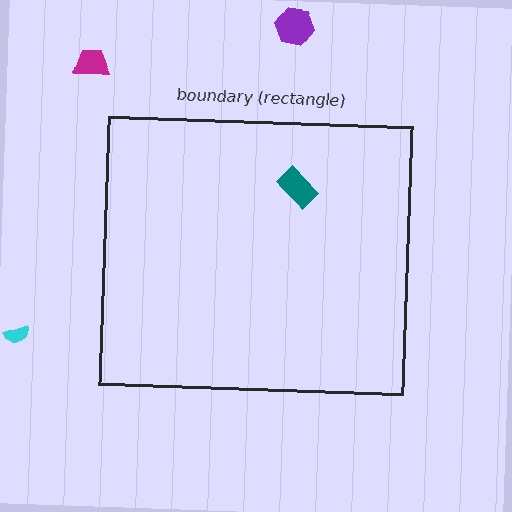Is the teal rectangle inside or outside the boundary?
Inside.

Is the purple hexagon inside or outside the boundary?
Outside.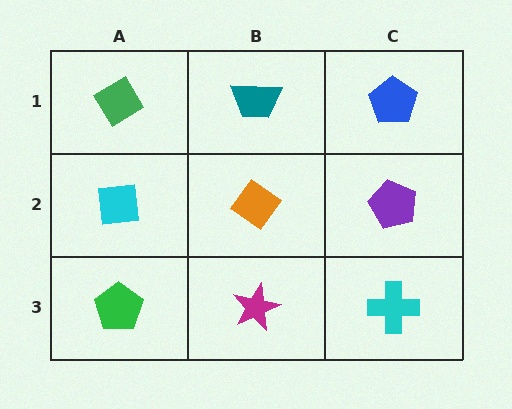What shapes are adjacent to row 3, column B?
An orange diamond (row 2, column B), a green pentagon (row 3, column A), a cyan cross (row 3, column C).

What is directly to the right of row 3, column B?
A cyan cross.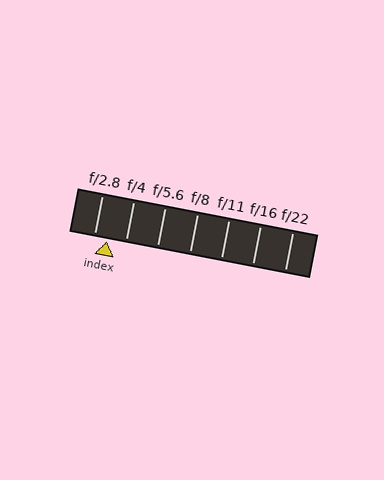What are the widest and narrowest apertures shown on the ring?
The widest aperture shown is f/2.8 and the narrowest is f/22.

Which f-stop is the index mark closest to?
The index mark is closest to f/2.8.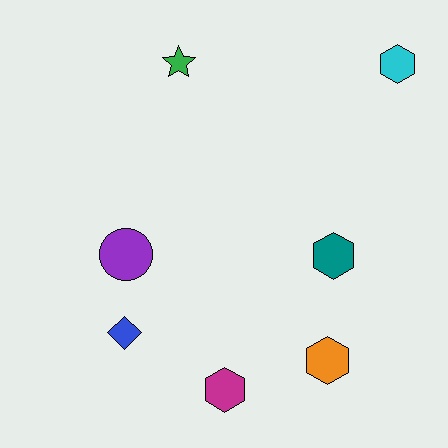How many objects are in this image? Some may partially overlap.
There are 7 objects.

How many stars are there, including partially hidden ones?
There is 1 star.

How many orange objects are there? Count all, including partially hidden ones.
There is 1 orange object.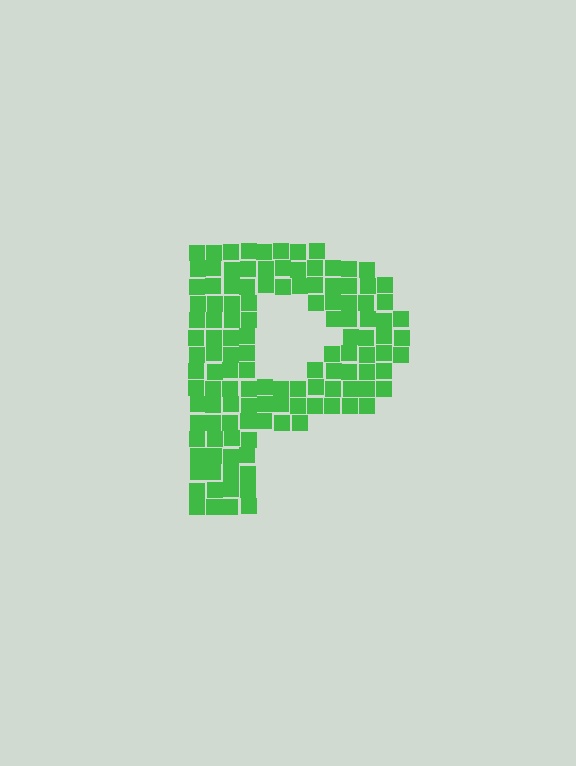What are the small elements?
The small elements are squares.